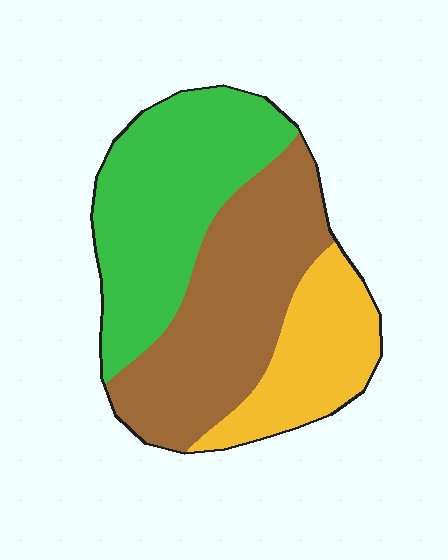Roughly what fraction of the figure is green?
Green takes up about three eighths (3/8) of the figure.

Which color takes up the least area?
Yellow, at roughly 20%.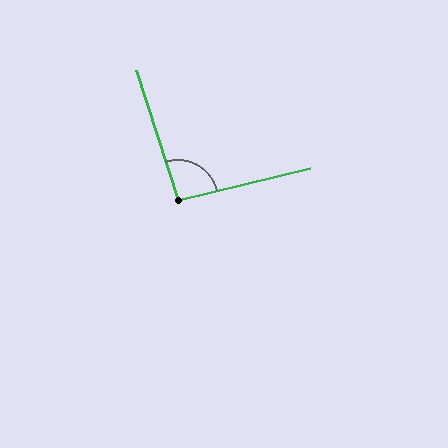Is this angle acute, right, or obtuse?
It is approximately a right angle.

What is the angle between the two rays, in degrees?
Approximately 95 degrees.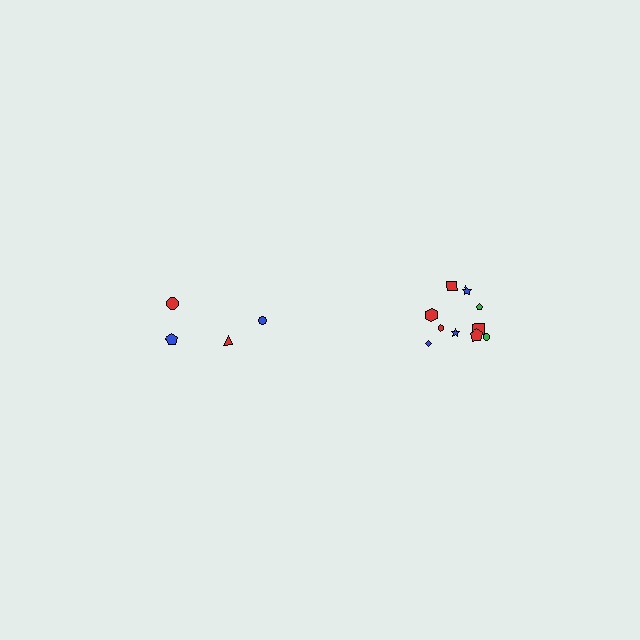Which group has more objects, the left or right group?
The right group.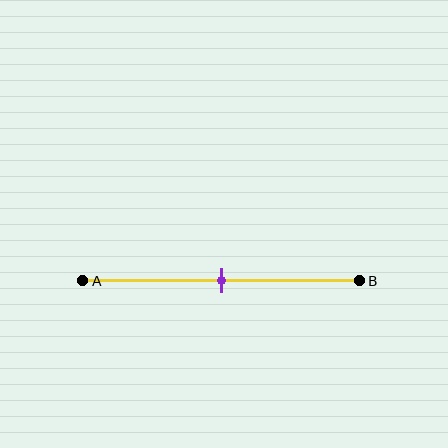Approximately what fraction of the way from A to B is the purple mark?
The purple mark is approximately 50% of the way from A to B.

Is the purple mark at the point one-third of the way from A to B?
No, the mark is at about 50% from A, not at the 33% one-third point.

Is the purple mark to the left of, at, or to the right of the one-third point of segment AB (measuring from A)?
The purple mark is to the right of the one-third point of segment AB.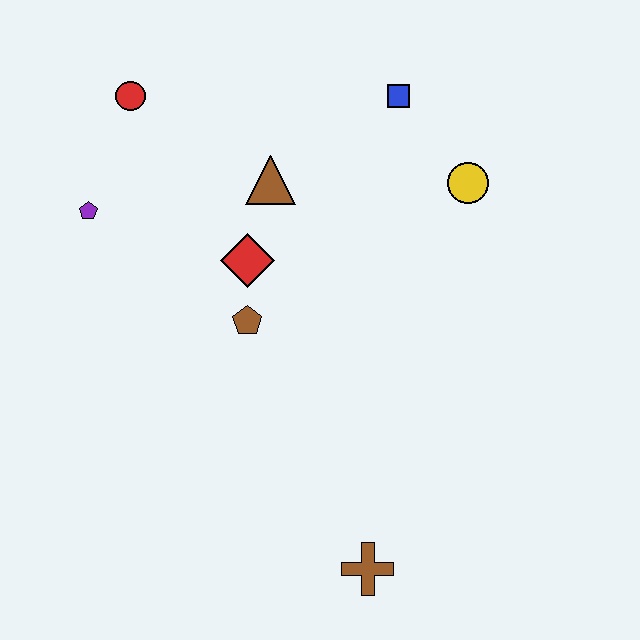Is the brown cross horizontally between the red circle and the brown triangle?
No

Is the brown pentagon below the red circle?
Yes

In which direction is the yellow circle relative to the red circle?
The yellow circle is to the right of the red circle.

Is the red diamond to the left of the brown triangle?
Yes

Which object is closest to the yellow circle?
The blue square is closest to the yellow circle.